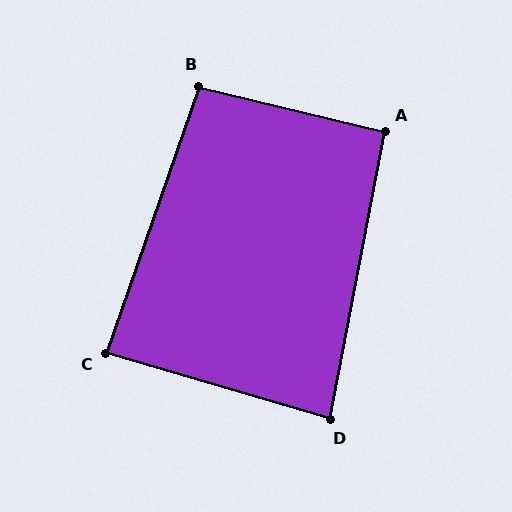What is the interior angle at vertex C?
Approximately 87 degrees (approximately right).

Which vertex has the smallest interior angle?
D, at approximately 84 degrees.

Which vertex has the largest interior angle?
B, at approximately 96 degrees.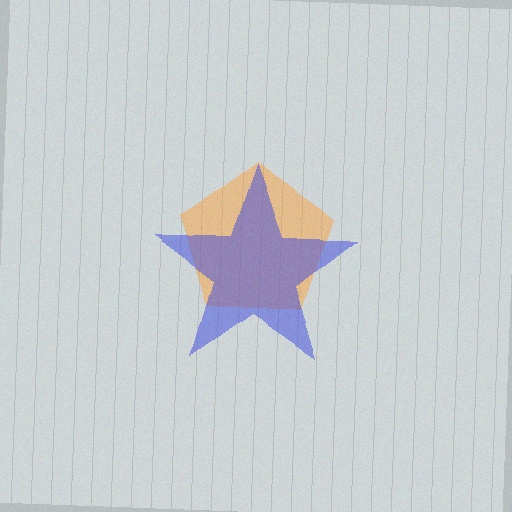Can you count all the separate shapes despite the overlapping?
Yes, there are 2 separate shapes.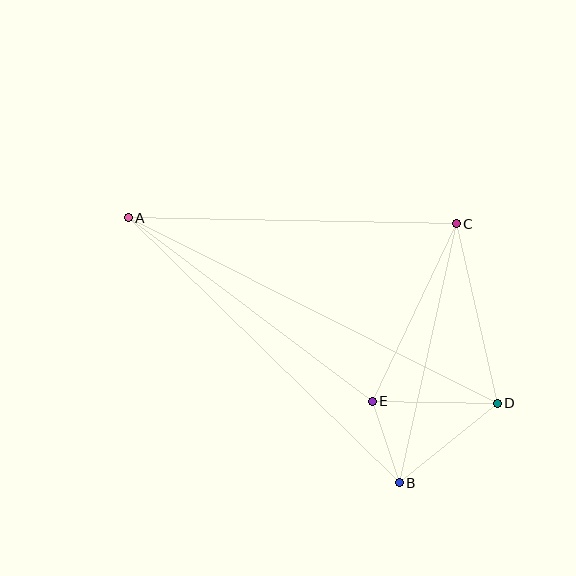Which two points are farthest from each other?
Points A and D are farthest from each other.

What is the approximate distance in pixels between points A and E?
The distance between A and E is approximately 305 pixels.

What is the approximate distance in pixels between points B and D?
The distance between B and D is approximately 126 pixels.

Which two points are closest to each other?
Points B and E are closest to each other.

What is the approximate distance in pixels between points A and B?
The distance between A and B is approximately 379 pixels.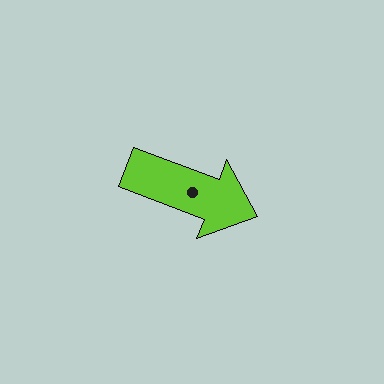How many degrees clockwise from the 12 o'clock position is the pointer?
Approximately 111 degrees.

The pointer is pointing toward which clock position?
Roughly 4 o'clock.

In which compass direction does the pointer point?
East.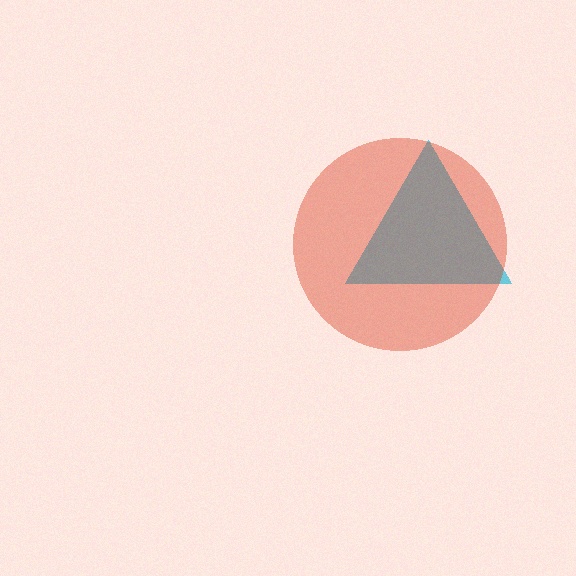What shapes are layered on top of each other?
The layered shapes are: a cyan triangle, a red circle.